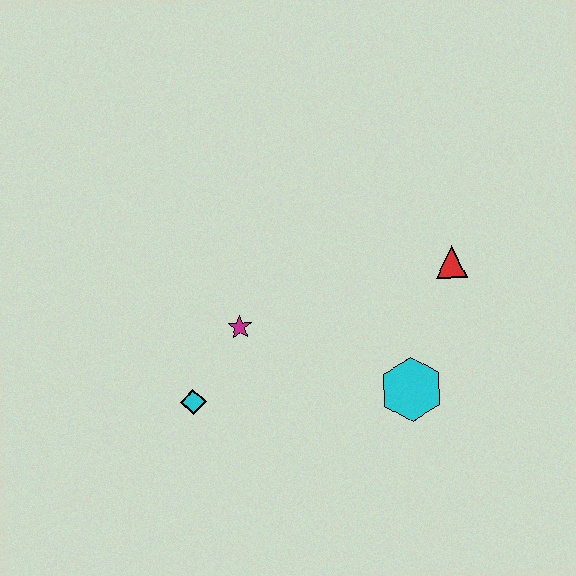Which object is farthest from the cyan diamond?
The red triangle is farthest from the cyan diamond.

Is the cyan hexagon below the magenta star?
Yes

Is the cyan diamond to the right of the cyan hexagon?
No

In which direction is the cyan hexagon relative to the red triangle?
The cyan hexagon is below the red triangle.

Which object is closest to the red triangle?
The cyan hexagon is closest to the red triangle.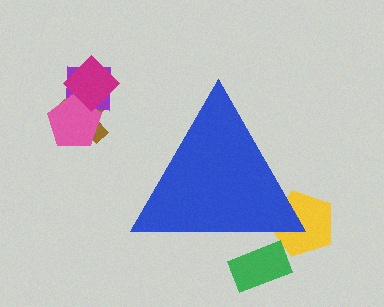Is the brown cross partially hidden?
No, the brown cross is fully visible.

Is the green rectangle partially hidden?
Yes, the green rectangle is partially hidden behind the blue triangle.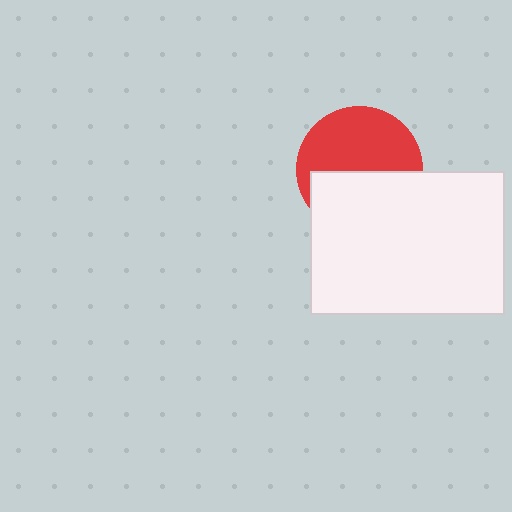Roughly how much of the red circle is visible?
About half of it is visible (roughly 55%).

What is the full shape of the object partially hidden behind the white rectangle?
The partially hidden object is a red circle.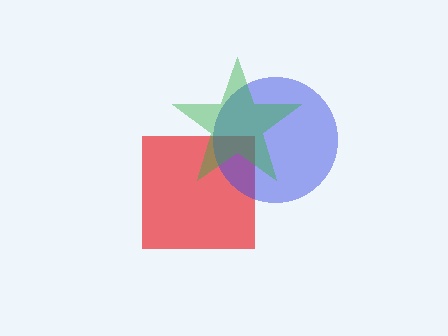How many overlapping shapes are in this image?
There are 3 overlapping shapes in the image.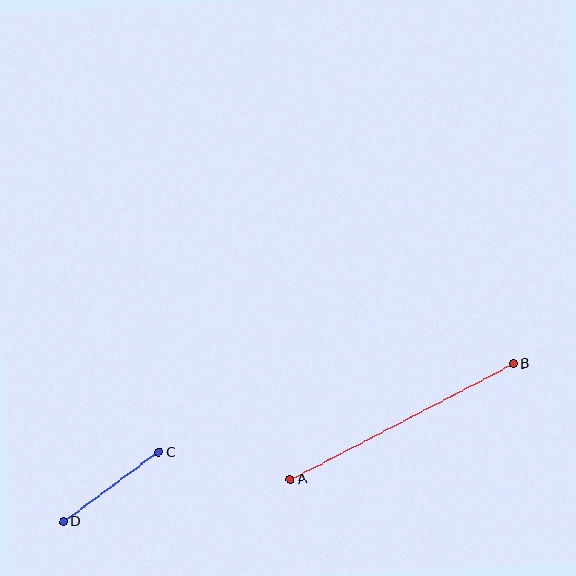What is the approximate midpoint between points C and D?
The midpoint is at approximately (111, 487) pixels.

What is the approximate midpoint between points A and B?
The midpoint is at approximately (402, 422) pixels.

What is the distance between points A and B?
The distance is approximately 251 pixels.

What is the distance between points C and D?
The distance is approximately 117 pixels.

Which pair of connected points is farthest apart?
Points A and B are farthest apart.